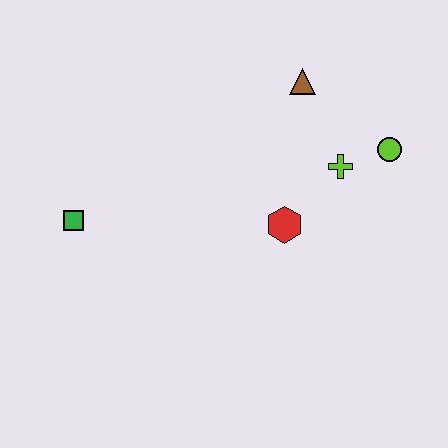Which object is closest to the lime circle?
The lime cross is closest to the lime circle.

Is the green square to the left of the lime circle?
Yes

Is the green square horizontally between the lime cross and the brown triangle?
No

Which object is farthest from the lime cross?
The green square is farthest from the lime cross.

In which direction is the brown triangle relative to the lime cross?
The brown triangle is above the lime cross.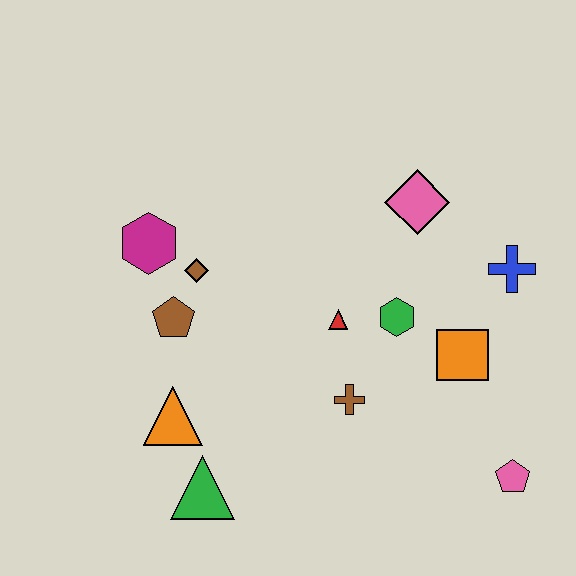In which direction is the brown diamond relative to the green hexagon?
The brown diamond is to the left of the green hexagon.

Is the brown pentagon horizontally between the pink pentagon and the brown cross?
No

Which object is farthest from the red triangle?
The pink pentagon is farthest from the red triangle.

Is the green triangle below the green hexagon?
Yes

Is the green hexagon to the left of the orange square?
Yes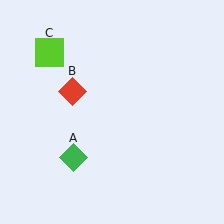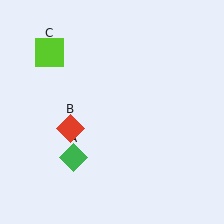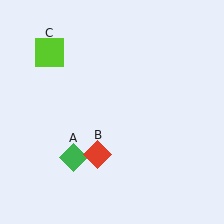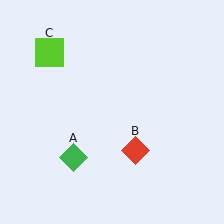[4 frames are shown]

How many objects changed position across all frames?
1 object changed position: red diamond (object B).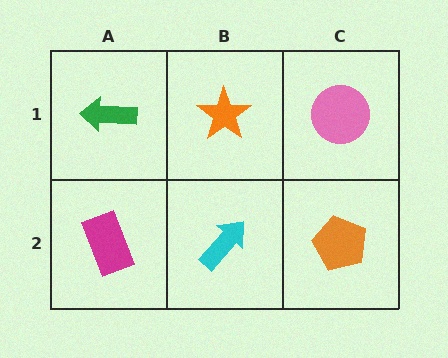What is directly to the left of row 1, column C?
An orange star.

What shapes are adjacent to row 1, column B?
A cyan arrow (row 2, column B), a green arrow (row 1, column A), a pink circle (row 1, column C).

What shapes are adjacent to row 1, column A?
A magenta rectangle (row 2, column A), an orange star (row 1, column B).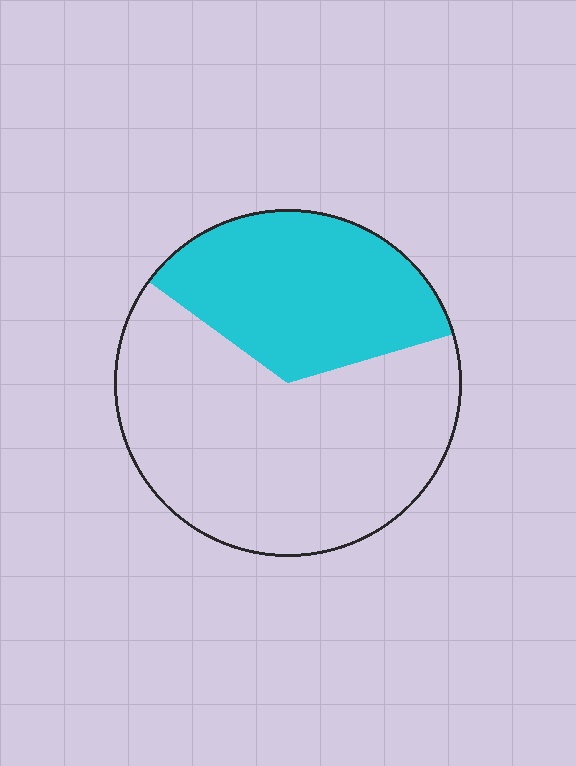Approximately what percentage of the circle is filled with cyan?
Approximately 35%.